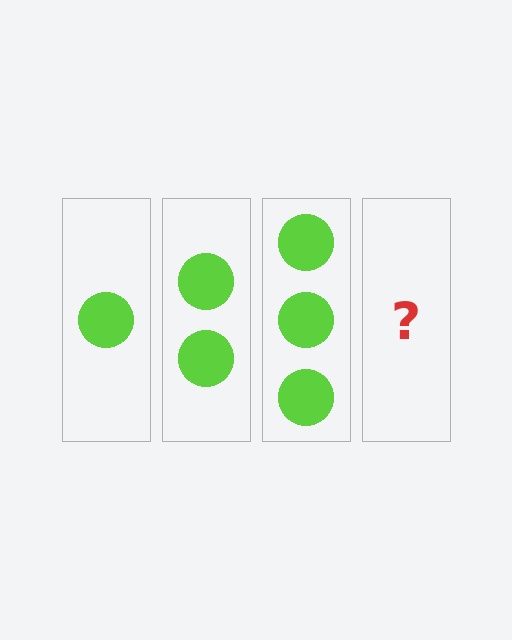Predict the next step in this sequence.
The next step is 4 circles.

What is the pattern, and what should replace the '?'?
The pattern is that each step adds one more circle. The '?' should be 4 circles.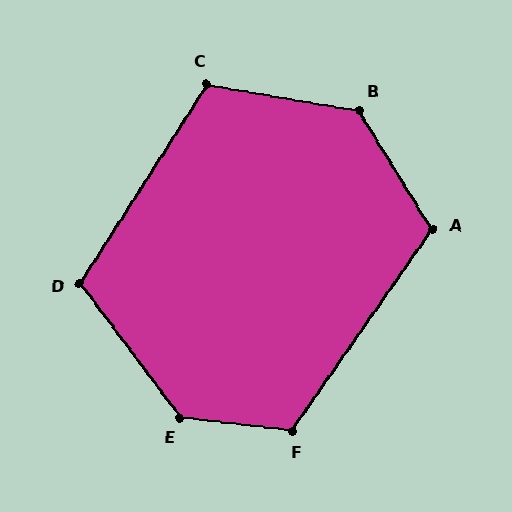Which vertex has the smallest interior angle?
D, at approximately 111 degrees.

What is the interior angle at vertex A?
Approximately 114 degrees (obtuse).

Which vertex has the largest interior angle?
E, at approximately 133 degrees.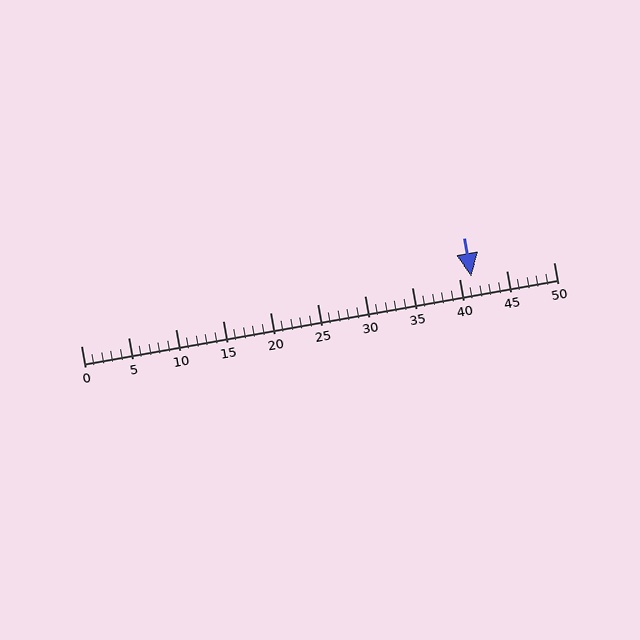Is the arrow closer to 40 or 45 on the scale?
The arrow is closer to 40.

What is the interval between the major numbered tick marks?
The major tick marks are spaced 5 units apart.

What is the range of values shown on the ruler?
The ruler shows values from 0 to 50.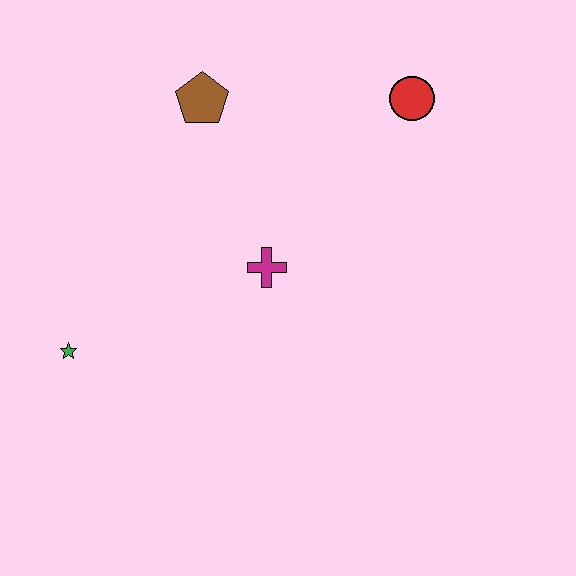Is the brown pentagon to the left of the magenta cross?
Yes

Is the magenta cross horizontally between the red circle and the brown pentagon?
Yes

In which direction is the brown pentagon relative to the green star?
The brown pentagon is above the green star.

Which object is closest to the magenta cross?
The brown pentagon is closest to the magenta cross.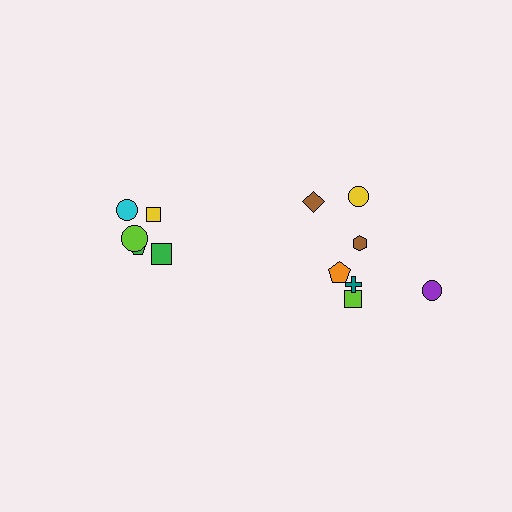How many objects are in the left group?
There are 5 objects.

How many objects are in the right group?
There are 7 objects.